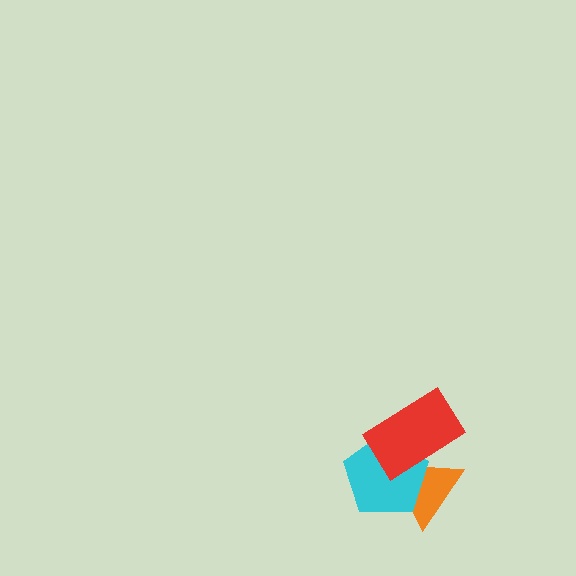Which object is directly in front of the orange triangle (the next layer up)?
The cyan pentagon is directly in front of the orange triangle.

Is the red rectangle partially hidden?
No, no other shape covers it.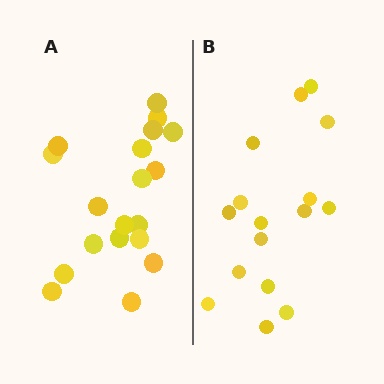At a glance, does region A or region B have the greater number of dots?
Region A (the left region) has more dots.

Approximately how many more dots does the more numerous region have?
Region A has just a few more — roughly 2 or 3 more dots than region B.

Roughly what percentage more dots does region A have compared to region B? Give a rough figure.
About 20% more.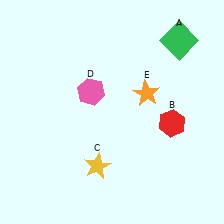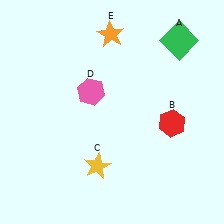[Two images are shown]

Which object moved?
The orange star (E) moved up.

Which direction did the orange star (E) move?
The orange star (E) moved up.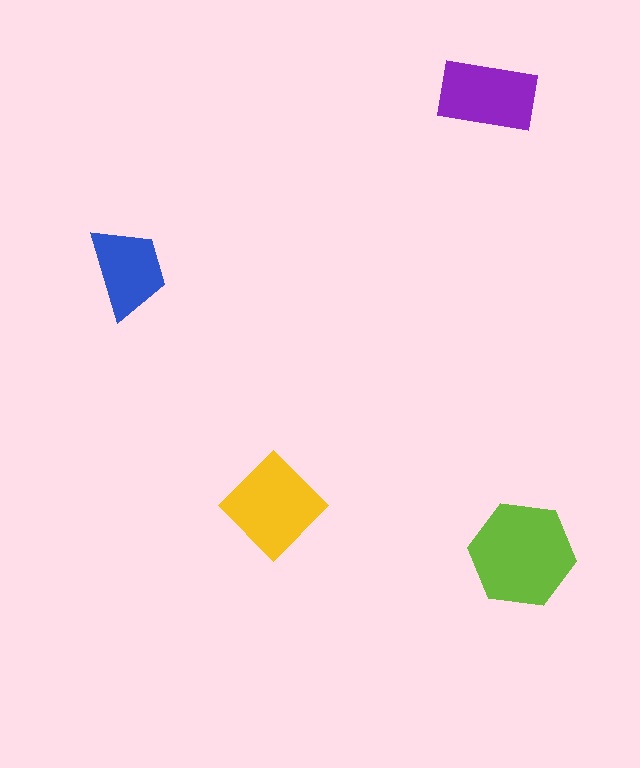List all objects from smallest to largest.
The blue trapezoid, the purple rectangle, the yellow diamond, the lime hexagon.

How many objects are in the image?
There are 4 objects in the image.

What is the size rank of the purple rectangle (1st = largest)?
3rd.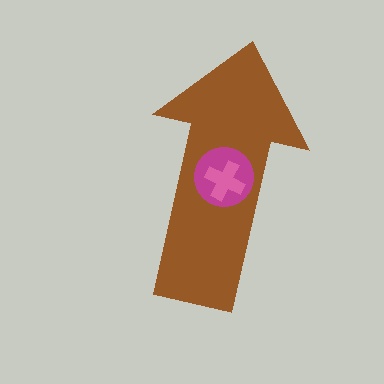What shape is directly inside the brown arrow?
The magenta circle.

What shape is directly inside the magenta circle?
The pink cross.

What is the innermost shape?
The pink cross.